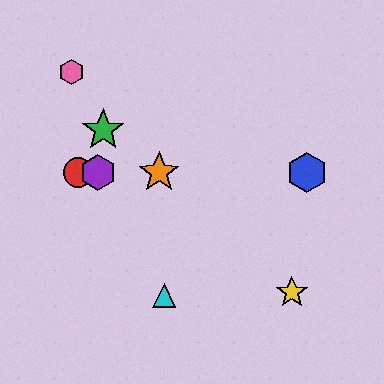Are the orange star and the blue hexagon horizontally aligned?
Yes, both are at y≈173.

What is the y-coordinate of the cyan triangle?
The cyan triangle is at y≈295.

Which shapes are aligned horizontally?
The red circle, the blue hexagon, the purple hexagon, the orange star are aligned horizontally.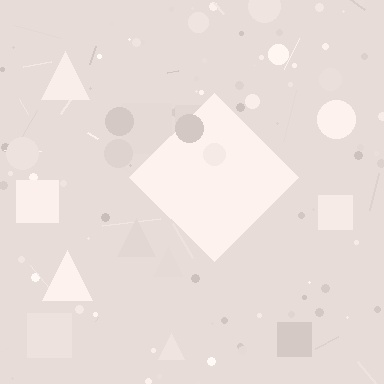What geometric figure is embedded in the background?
A diamond is embedded in the background.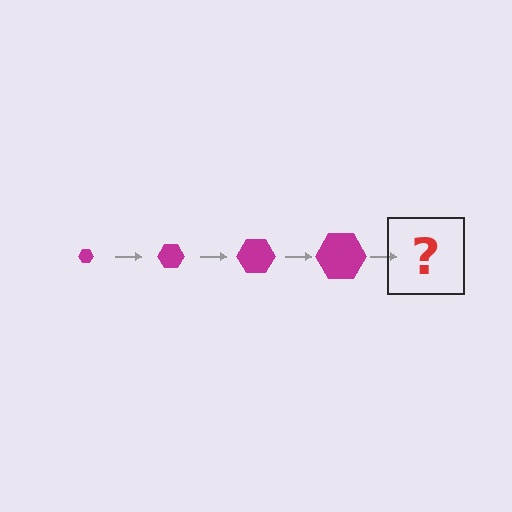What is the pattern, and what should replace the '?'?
The pattern is that the hexagon gets progressively larger each step. The '?' should be a magenta hexagon, larger than the previous one.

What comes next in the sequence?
The next element should be a magenta hexagon, larger than the previous one.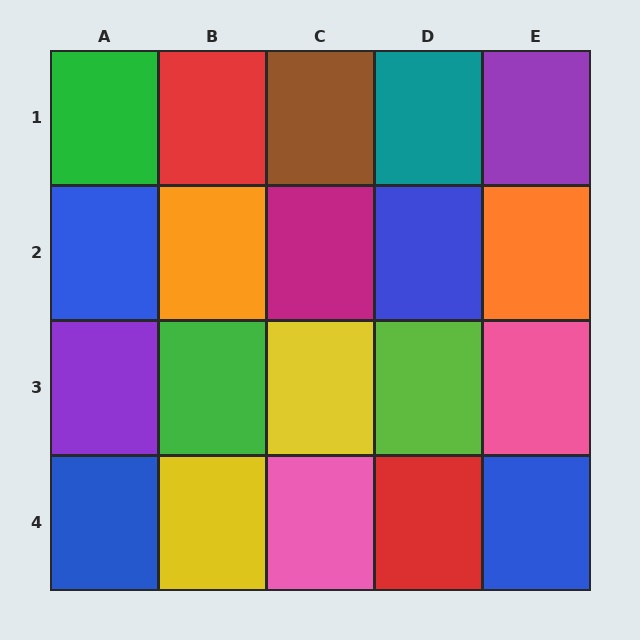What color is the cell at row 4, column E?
Blue.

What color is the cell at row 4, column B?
Yellow.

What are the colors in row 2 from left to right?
Blue, orange, magenta, blue, orange.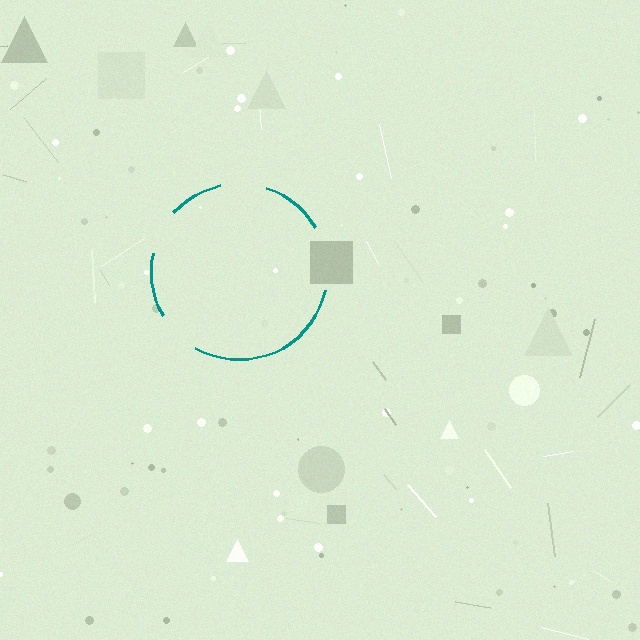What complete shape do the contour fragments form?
The contour fragments form a circle.